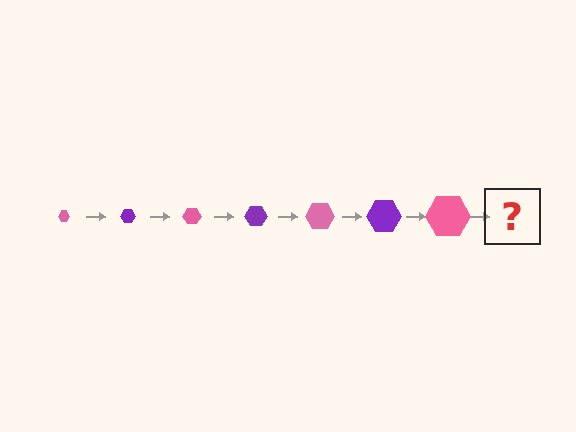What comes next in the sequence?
The next element should be a purple hexagon, larger than the previous one.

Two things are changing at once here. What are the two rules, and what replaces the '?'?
The two rules are that the hexagon grows larger each step and the color cycles through pink and purple. The '?' should be a purple hexagon, larger than the previous one.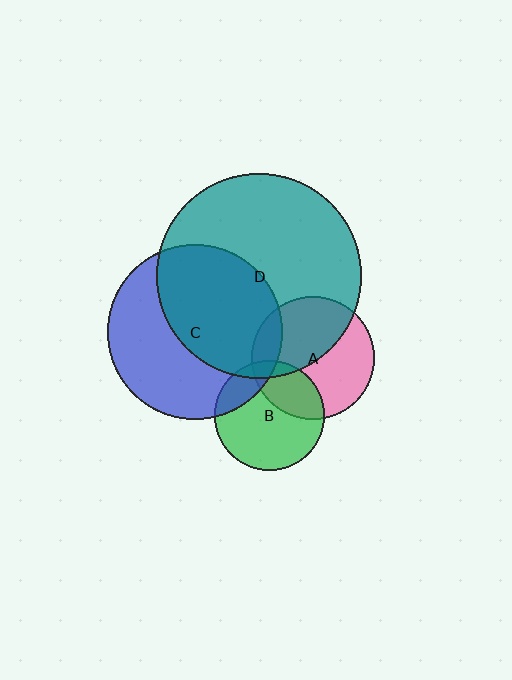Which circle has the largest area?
Circle D (teal).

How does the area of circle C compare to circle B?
Approximately 2.5 times.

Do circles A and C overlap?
Yes.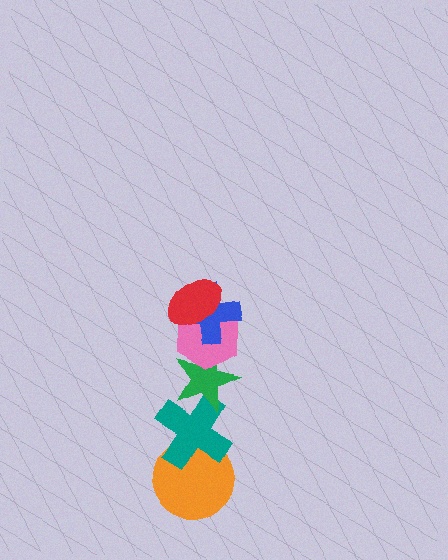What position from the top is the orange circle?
The orange circle is 6th from the top.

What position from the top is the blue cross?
The blue cross is 2nd from the top.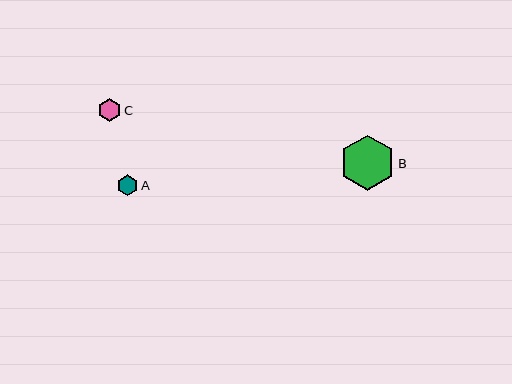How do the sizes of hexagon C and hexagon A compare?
Hexagon C and hexagon A are approximately the same size.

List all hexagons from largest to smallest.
From largest to smallest: B, C, A.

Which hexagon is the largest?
Hexagon B is the largest with a size of approximately 55 pixels.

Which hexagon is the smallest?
Hexagon A is the smallest with a size of approximately 21 pixels.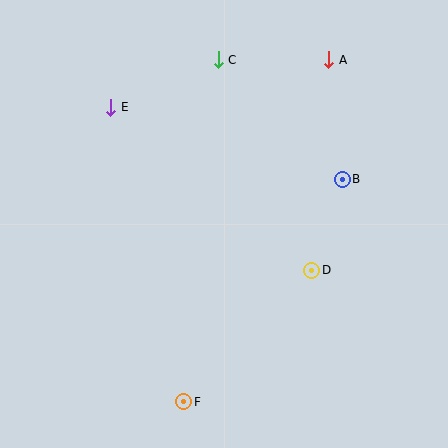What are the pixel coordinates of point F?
Point F is at (184, 402).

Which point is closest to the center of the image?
Point D at (312, 270) is closest to the center.